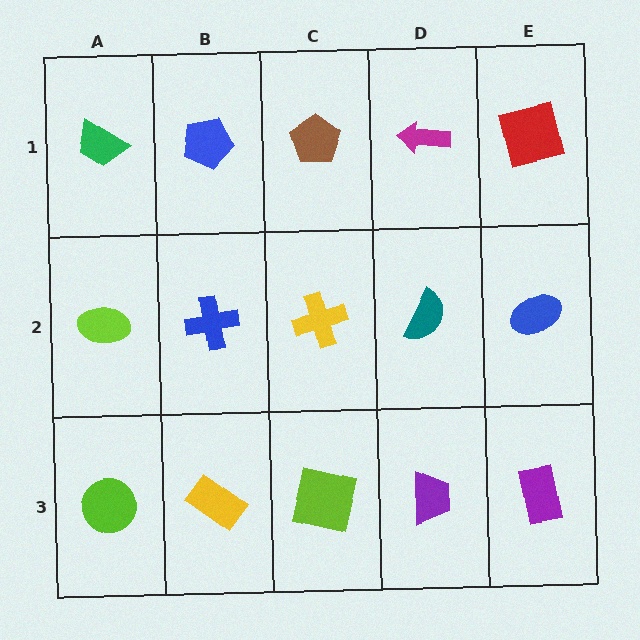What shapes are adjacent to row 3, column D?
A teal semicircle (row 2, column D), a lime square (row 3, column C), a purple rectangle (row 3, column E).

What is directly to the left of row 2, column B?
A lime ellipse.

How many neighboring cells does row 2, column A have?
3.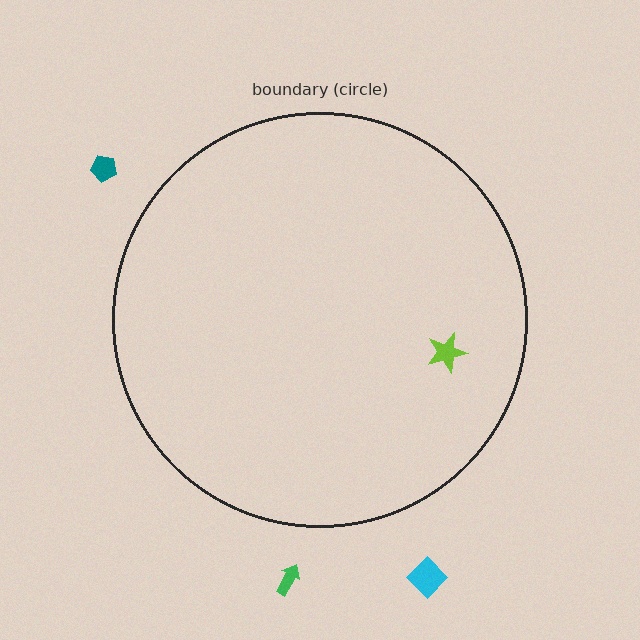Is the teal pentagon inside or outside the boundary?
Outside.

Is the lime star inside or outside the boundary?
Inside.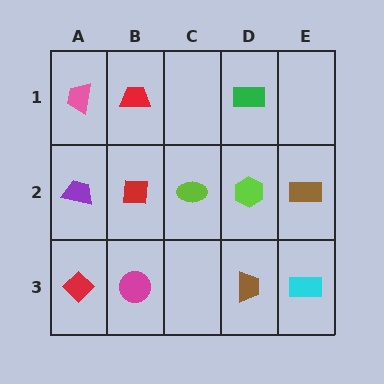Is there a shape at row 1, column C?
No, that cell is empty.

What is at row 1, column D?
A green rectangle.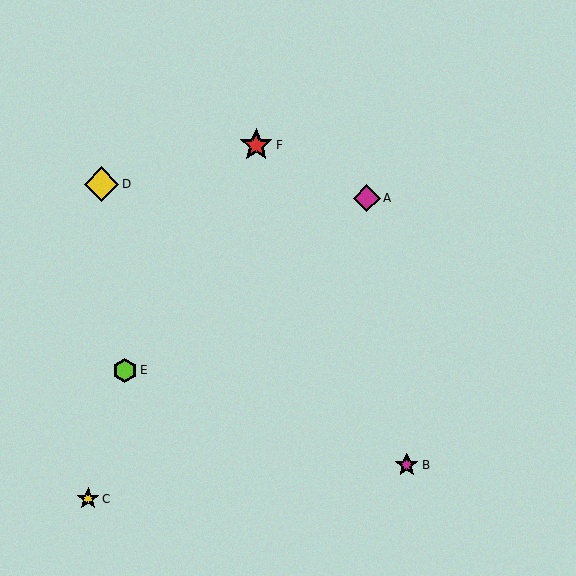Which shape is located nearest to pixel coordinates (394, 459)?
The magenta star (labeled B) at (407, 465) is nearest to that location.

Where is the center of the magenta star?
The center of the magenta star is at (407, 465).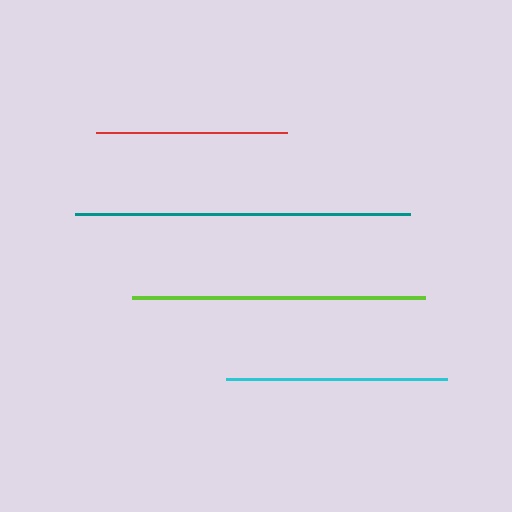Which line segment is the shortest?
The red line is the shortest at approximately 191 pixels.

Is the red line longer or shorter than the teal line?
The teal line is longer than the red line.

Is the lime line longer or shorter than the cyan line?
The lime line is longer than the cyan line.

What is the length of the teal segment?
The teal segment is approximately 335 pixels long.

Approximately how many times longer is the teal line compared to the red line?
The teal line is approximately 1.8 times the length of the red line.